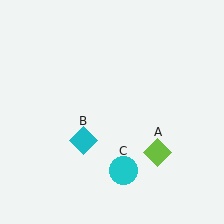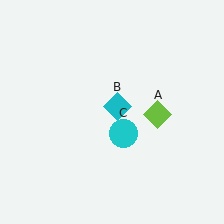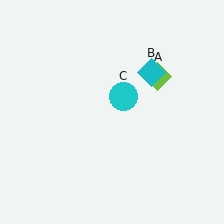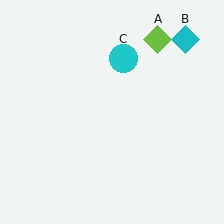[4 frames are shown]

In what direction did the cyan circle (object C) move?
The cyan circle (object C) moved up.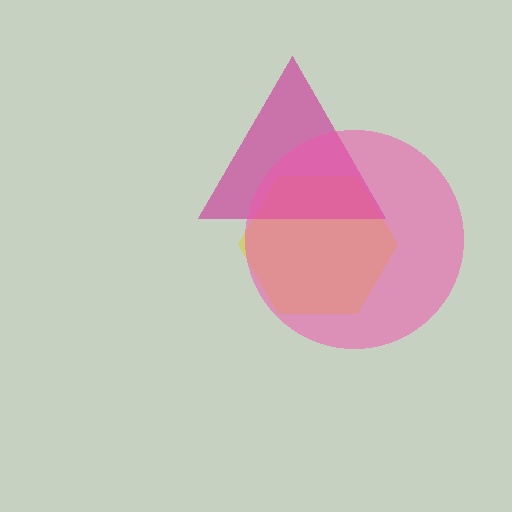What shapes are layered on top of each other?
The layered shapes are: a yellow hexagon, a magenta triangle, a pink circle.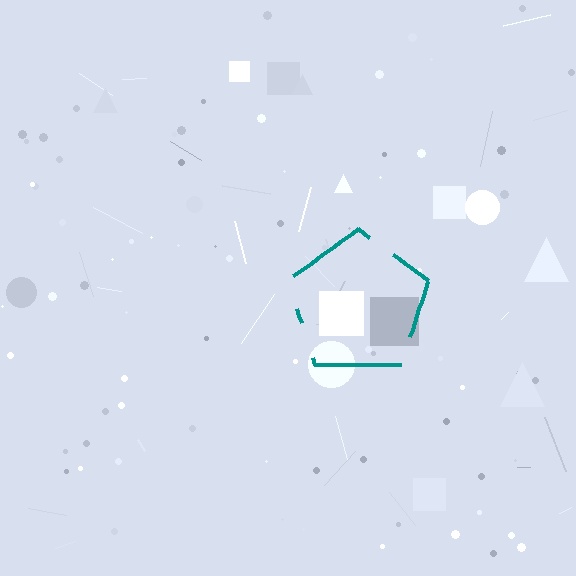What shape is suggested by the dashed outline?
The dashed outline suggests a pentagon.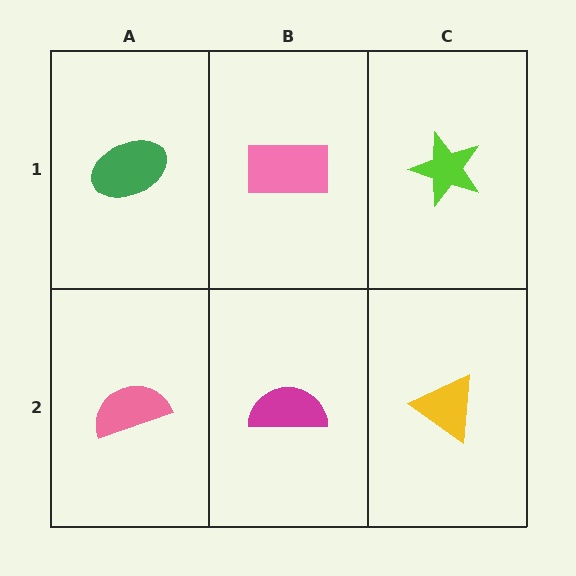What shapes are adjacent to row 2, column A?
A green ellipse (row 1, column A), a magenta semicircle (row 2, column B).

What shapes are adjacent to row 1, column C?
A yellow triangle (row 2, column C), a pink rectangle (row 1, column B).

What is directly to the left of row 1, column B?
A green ellipse.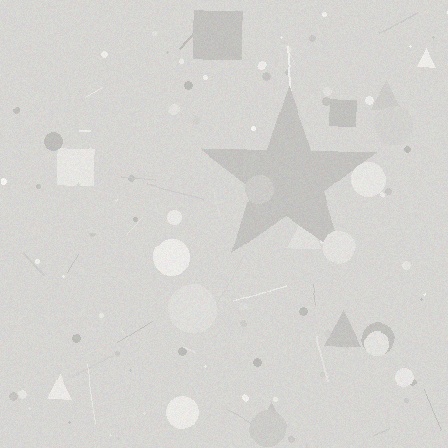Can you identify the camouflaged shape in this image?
The camouflaged shape is a star.